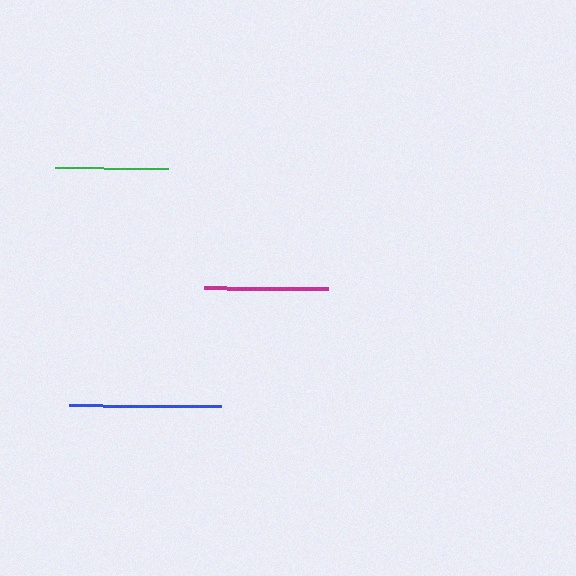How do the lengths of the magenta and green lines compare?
The magenta and green lines are approximately the same length.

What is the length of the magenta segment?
The magenta segment is approximately 124 pixels long.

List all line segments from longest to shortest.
From longest to shortest: blue, magenta, green.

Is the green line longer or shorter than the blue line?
The blue line is longer than the green line.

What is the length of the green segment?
The green segment is approximately 114 pixels long.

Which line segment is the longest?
The blue line is the longest at approximately 152 pixels.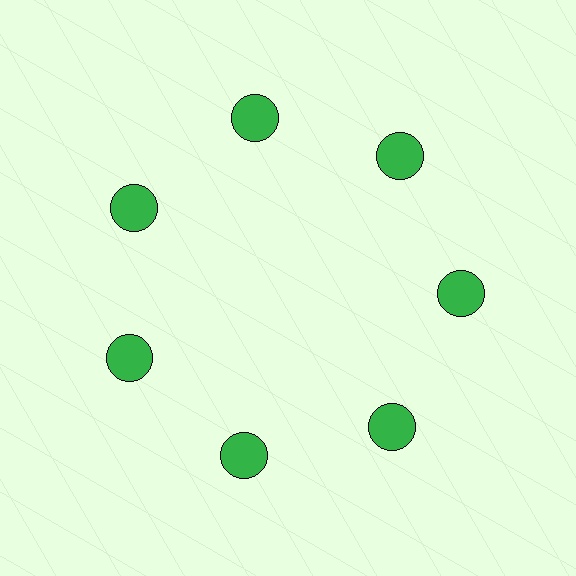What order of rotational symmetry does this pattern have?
This pattern has 7-fold rotational symmetry.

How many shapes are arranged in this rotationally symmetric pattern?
There are 7 shapes, arranged in 7 groups of 1.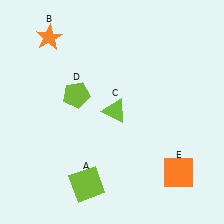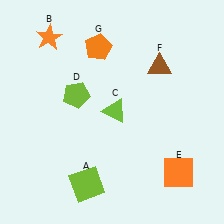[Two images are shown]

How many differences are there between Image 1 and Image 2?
There are 2 differences between the two images.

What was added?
A brown triangle (F), an orange pentagon (G) were added in Image 2.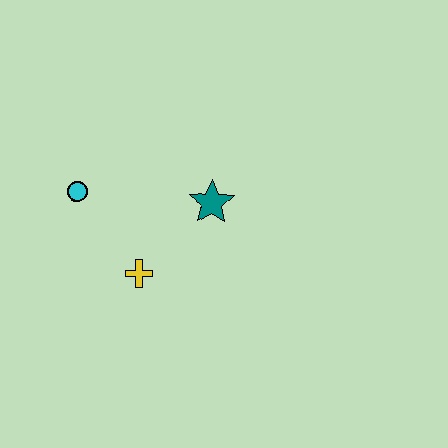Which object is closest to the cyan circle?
The yellow cross is closest to the cyan circle.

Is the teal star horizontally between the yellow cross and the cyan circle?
No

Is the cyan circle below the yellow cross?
No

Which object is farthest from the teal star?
The cyan circle is farthest from the teal star.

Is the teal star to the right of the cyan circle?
Yes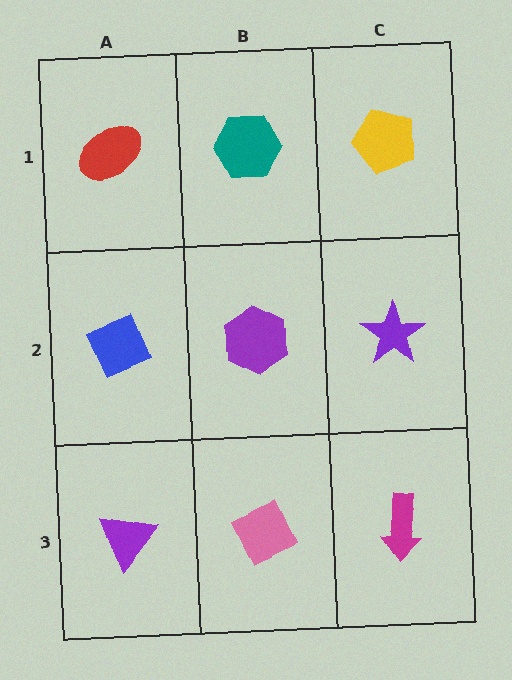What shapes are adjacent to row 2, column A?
A red ellipse (row 1, column A), a purple triangle (row 3, column A), a purple hexagon (row 2, column B).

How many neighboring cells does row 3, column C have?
2.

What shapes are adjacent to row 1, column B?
A purple hexagon (row 2, column B), a red ellipse (row 1, column A), a yellow pentagon (row 1, column C).